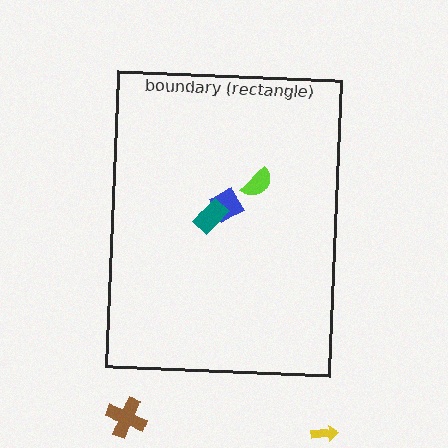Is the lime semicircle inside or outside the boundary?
Inside.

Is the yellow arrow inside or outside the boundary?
Outside.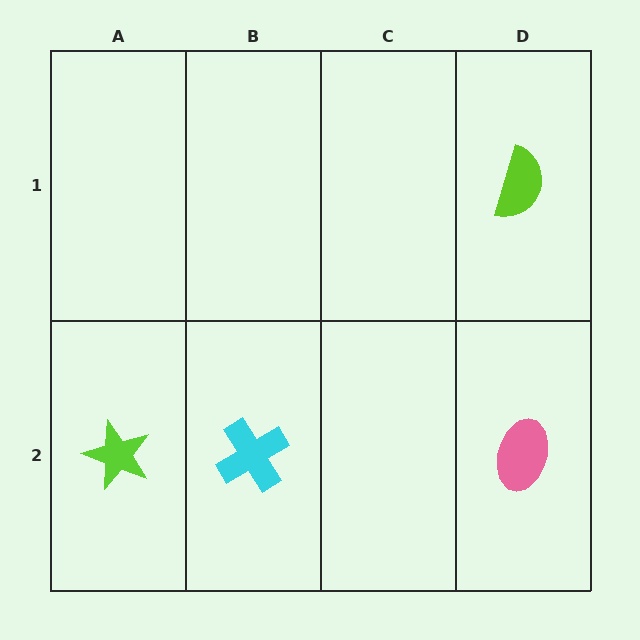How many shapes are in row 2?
3 shapes.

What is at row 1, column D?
A lime semicircle.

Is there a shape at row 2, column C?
No, that cell is empty.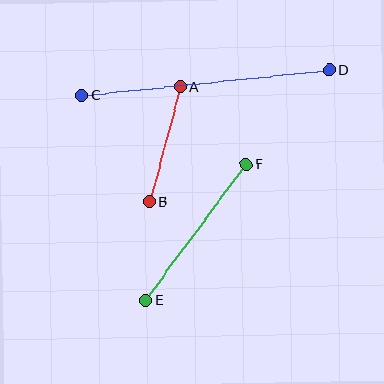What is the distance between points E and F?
The distance is approximately 169 pixels.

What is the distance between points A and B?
The distance is approximately 119 pixels.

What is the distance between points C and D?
The distance is approximately 248 pixels.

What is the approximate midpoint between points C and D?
The midpoint is at approximately (205, 83) pixels.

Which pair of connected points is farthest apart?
Points C and D are farthest apart.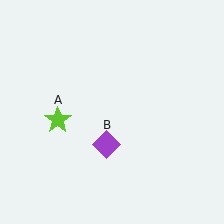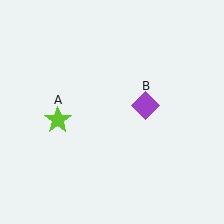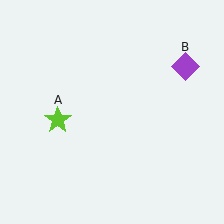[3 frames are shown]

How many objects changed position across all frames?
1 object changed position: purple diamond (object B).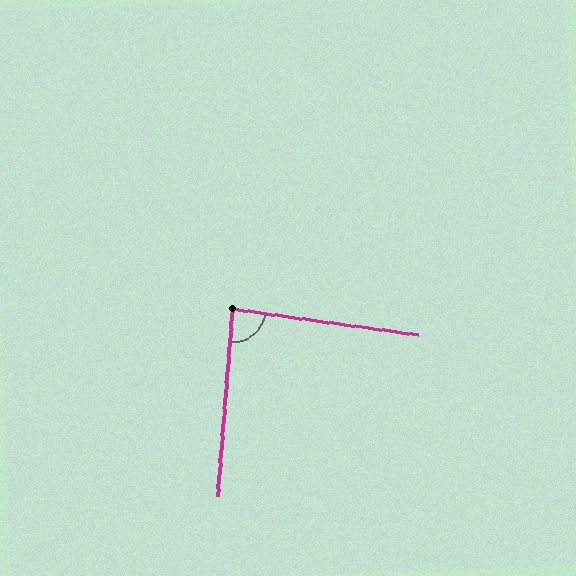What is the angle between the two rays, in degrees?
Approximately 87 degrees.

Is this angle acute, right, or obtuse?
It is approximately a right angle.